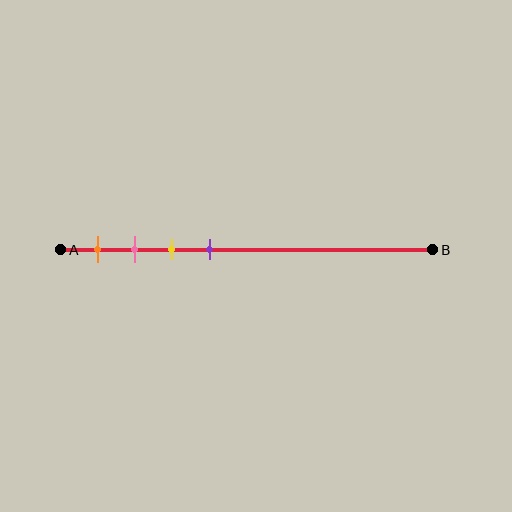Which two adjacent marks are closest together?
The pink and yellow marks are the closest adjacent pair.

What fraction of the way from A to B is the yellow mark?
The yellow mark is approximately 30% (0.3) of the way from A to B.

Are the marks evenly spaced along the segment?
Yes, the marks are approximately evenly spaced.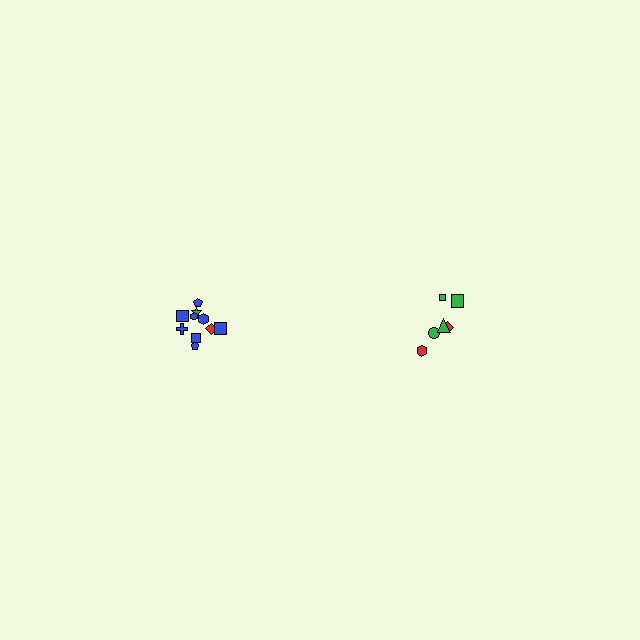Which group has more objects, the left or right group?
The left group.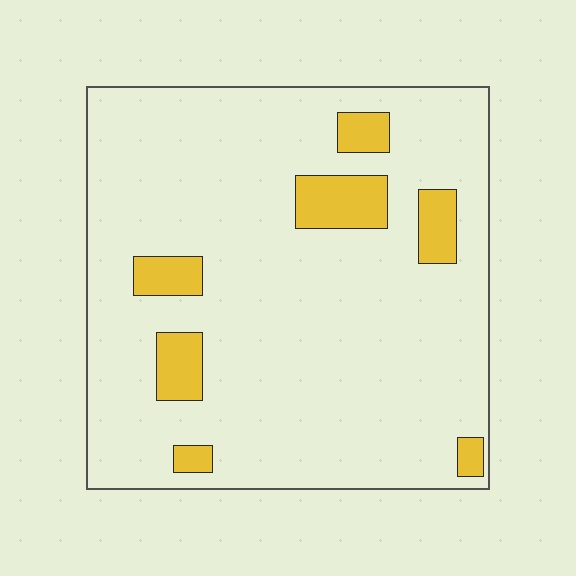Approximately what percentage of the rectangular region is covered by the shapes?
Approximately 10%.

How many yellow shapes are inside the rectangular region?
7.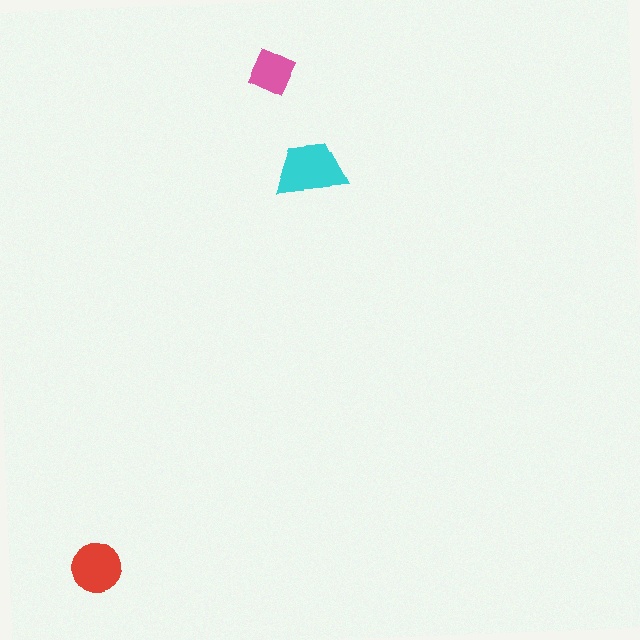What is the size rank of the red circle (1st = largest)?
2nd.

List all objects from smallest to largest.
The pink square, the red circle, the cyan trapezoid.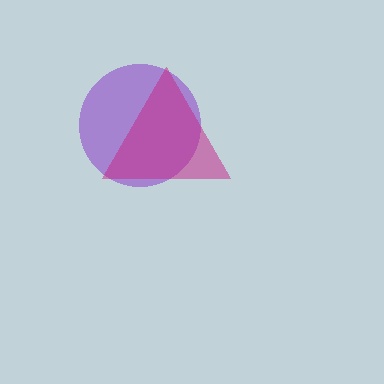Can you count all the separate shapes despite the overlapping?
Yes, there are 2 separate shapes.